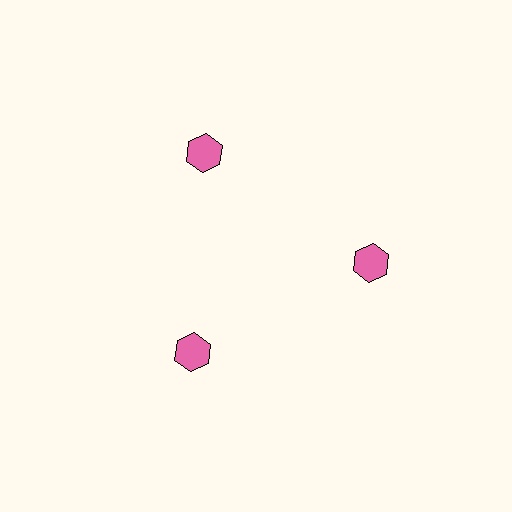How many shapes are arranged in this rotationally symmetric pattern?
There are 3 shapes, arranged in 3 groups of 1.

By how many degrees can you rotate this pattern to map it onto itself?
The pattern maps onto itself every 120 degrees of rotation.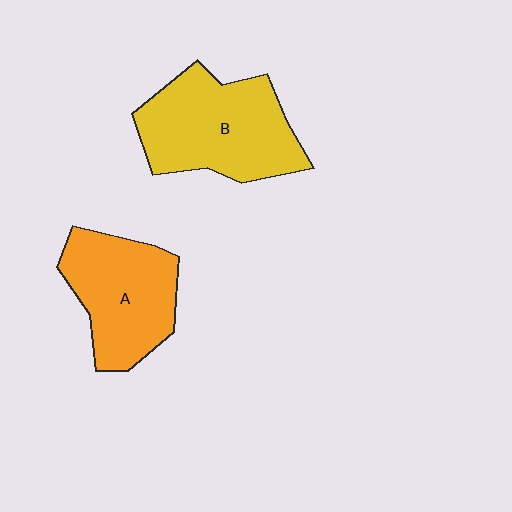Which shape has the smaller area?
Shape A (orange).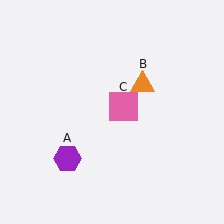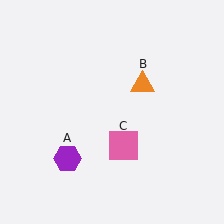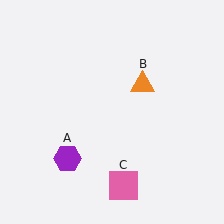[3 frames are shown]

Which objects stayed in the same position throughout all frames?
Purple hexagon (object A) and orange triangle (object B) remained stationary.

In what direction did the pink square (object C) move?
The pink square (object C) moved down.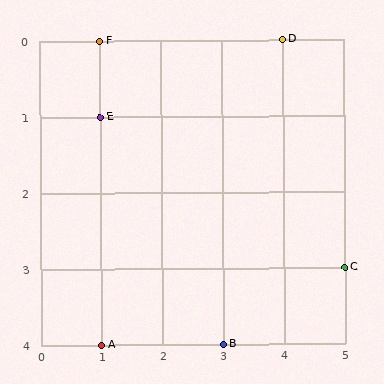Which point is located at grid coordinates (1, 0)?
Point F is at (1, 0).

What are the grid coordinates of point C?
Point C is at grid coordinates (5, 3).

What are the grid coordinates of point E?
Point E is at grid coordinates (1, 1).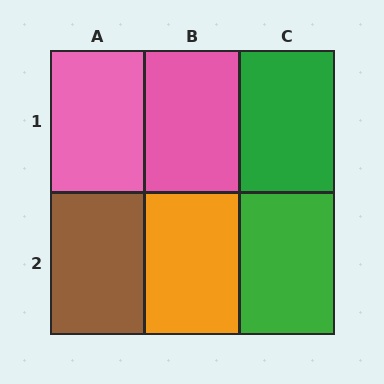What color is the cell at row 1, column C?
Green.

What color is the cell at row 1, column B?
Pink.